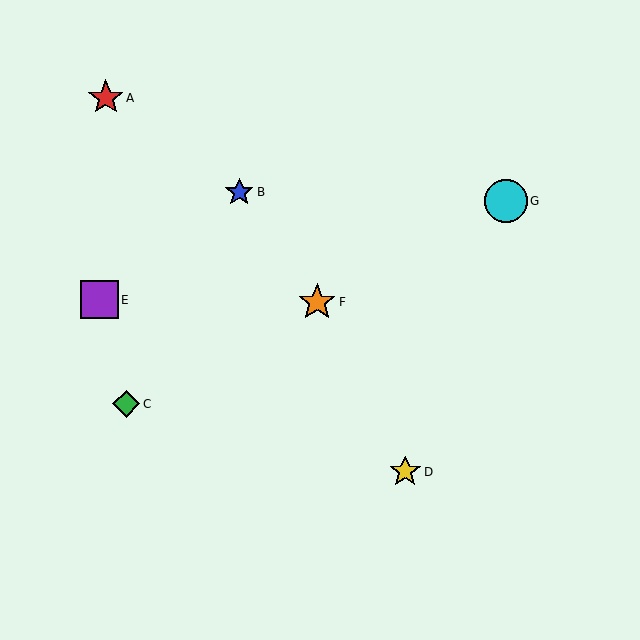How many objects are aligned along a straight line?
3 objects (C, F, G) are aligned along a straight line.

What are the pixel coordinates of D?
Object D is at (405, 472).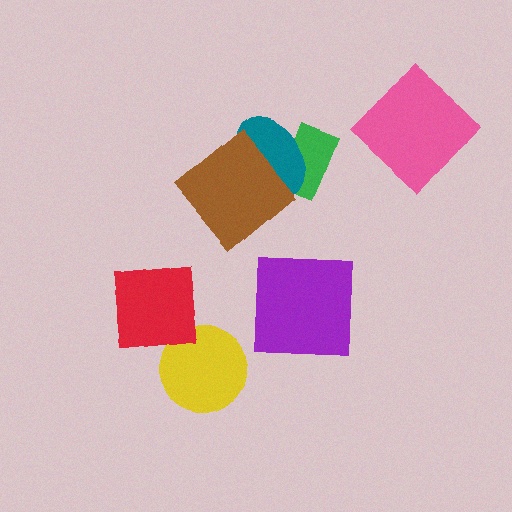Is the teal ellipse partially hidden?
Yes, it is partially covered by another shape.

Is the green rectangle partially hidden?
Yes, it is partially covered by another shape.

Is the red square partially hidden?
No, no other shape covers it.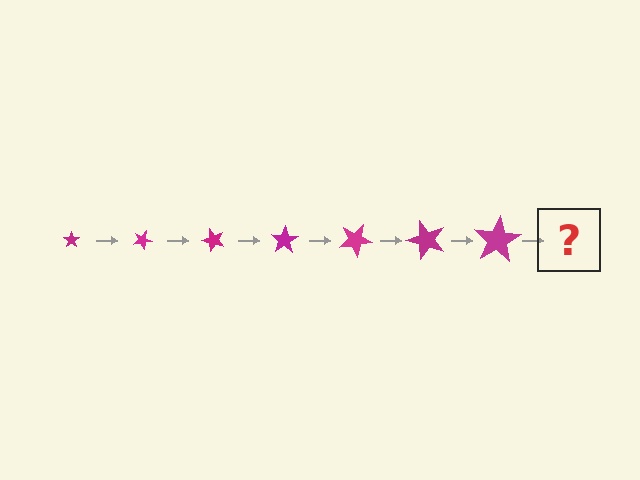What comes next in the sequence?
The next element should be a star, larger than the previous one and rotated 175 degrees from the start.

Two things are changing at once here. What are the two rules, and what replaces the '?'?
The two rules are that the star grows larger each step and it rotates 25 degrees each step. The '?' should be a star, larger than the previous one and rotated 175 degrees from the start.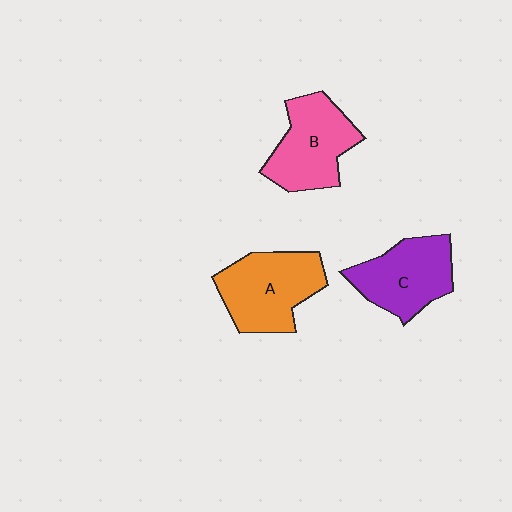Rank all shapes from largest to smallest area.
From largest to smallest: A (orange), B (pink), C (purple).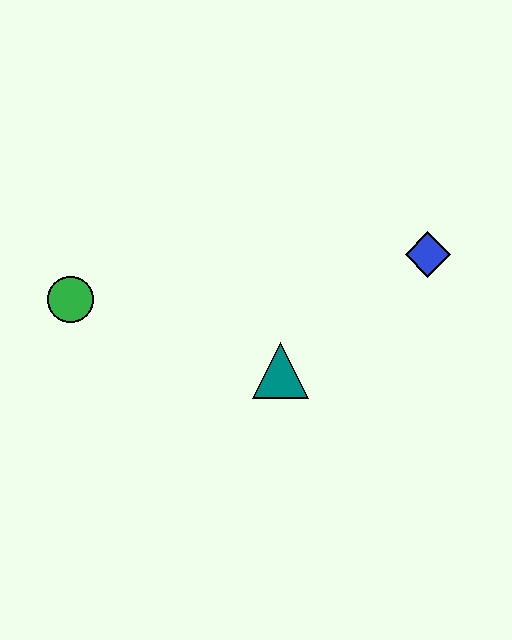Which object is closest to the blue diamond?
The teal triangle is closest to the blue diamond.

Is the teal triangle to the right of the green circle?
Yes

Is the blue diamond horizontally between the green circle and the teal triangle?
No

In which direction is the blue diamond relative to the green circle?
The blue diamond is to the right of the green circle.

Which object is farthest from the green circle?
The blue diamond is farthest from the green circle.